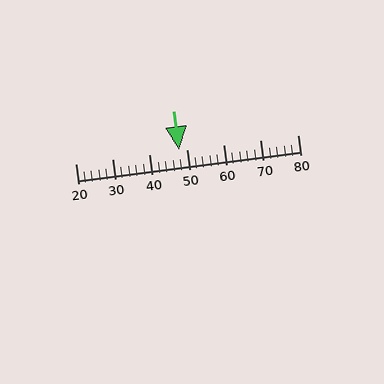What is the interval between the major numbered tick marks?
The major tick marks are spaced 10 units apart.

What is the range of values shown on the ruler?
The ruler shows values from 20 to 80.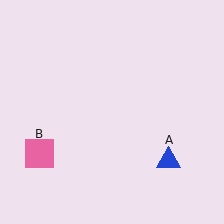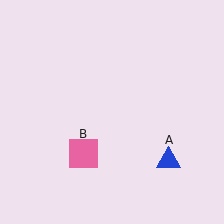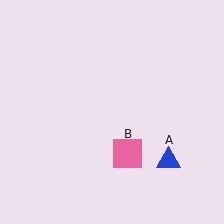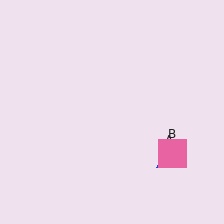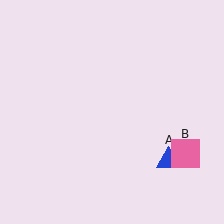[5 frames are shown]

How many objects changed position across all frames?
1 object changed position: pink square (object B).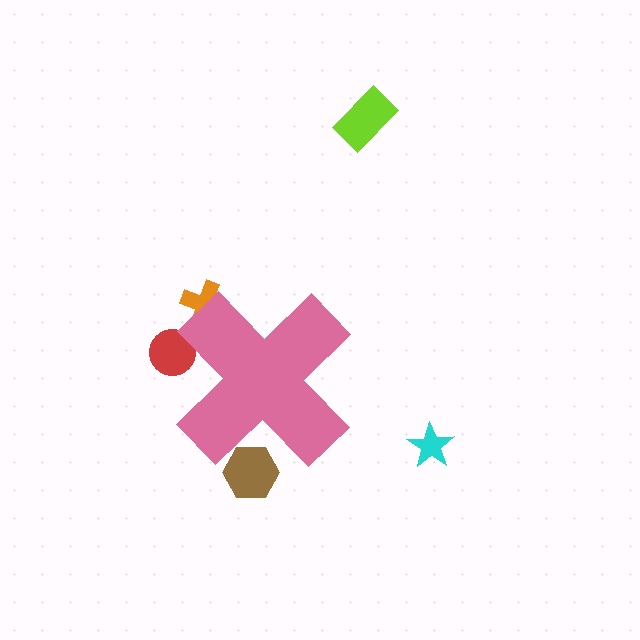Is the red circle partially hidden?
Yes, the red circle is partially hidden behind the pink cross.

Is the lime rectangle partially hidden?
No, the lime rectangle is fully visible.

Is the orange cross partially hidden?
Yes, the orange cross is partially hidden behind the pink cross.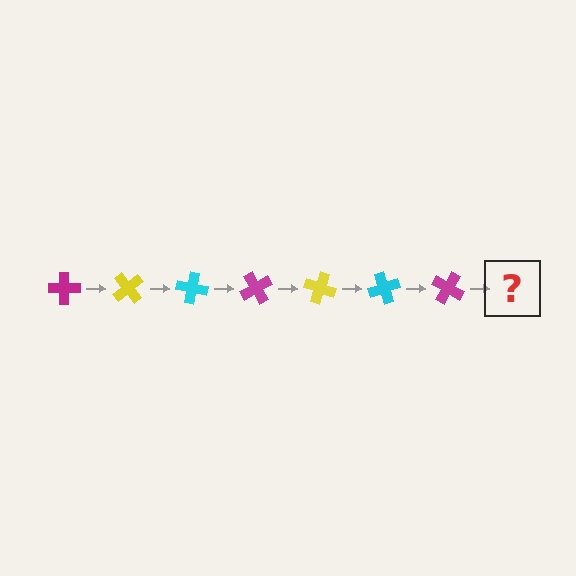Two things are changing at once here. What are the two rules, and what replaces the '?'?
The two rules are that it rotates 50 degrees each step and the color cycles through magenta, yellow, and cyan. The '?' should be a yellow cross, rotated 350 degrees from the start.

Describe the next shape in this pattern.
It should be a yellow cross, rotated 350 degrees from the start.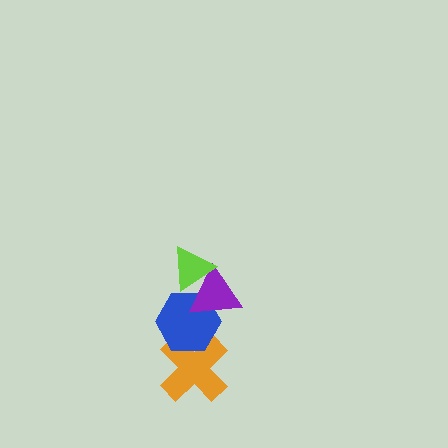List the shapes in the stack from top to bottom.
From top to bottom: the lime triangle, the purple triangle, the blue hexagon, the orange cross.